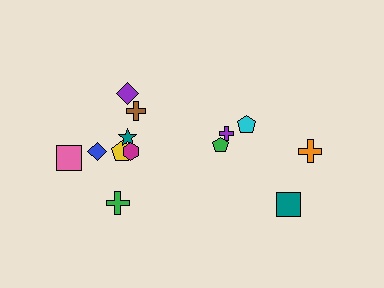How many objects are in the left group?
There are 8 objects.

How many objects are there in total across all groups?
There are 13 objects.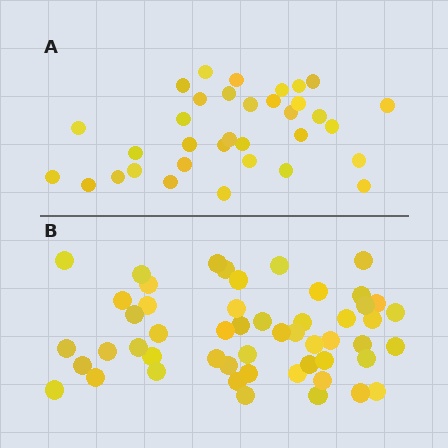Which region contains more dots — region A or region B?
Region B (the bottom region) has more dots.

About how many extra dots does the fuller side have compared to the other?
Region B has approximately 20 more dots than region A.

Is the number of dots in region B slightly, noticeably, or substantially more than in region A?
Region B has substantially more. The ratio is roughly 1.5 to 1.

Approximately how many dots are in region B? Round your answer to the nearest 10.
About 50 dots. (The exact count is 52, which rounds to 50.)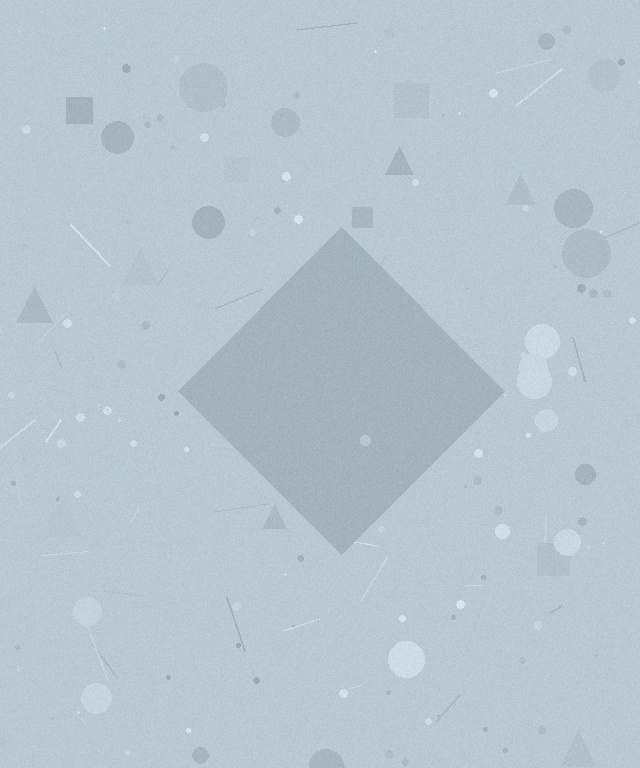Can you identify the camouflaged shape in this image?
The camouflaged shape is a diamond.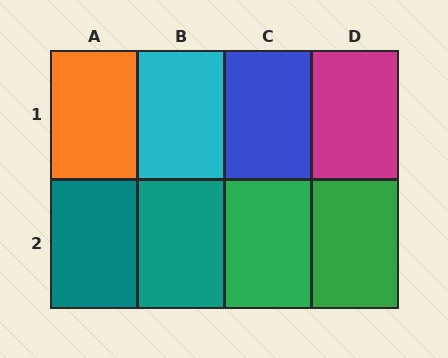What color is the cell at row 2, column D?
Green.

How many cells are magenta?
1 cell is magenta.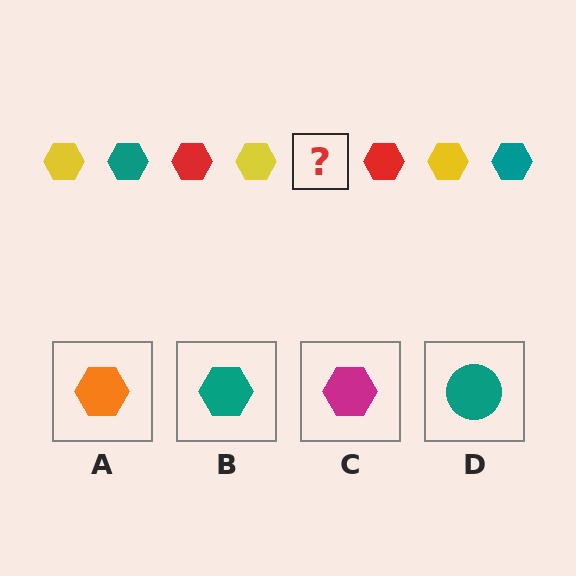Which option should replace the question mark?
Option B.